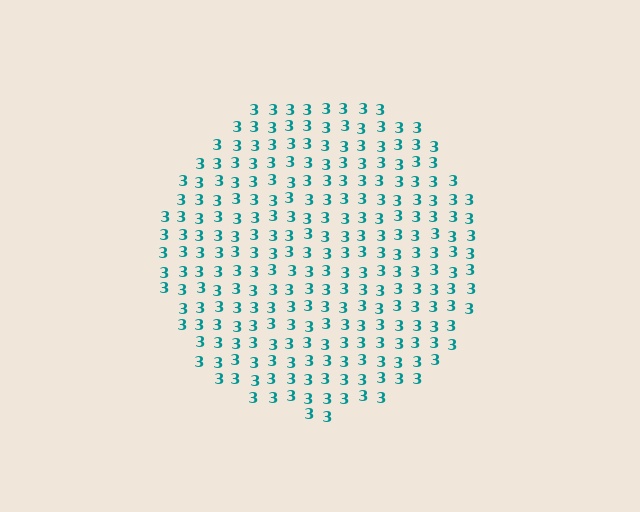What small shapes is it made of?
It is made of small digit 3's.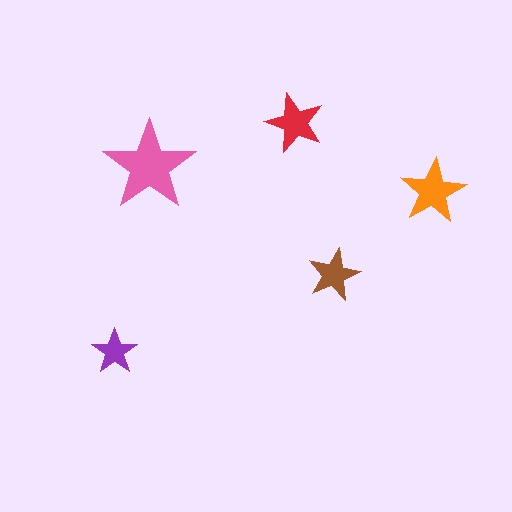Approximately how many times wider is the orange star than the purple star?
About 1.5 times wider.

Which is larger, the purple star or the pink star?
The pink one.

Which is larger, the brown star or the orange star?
The orange one.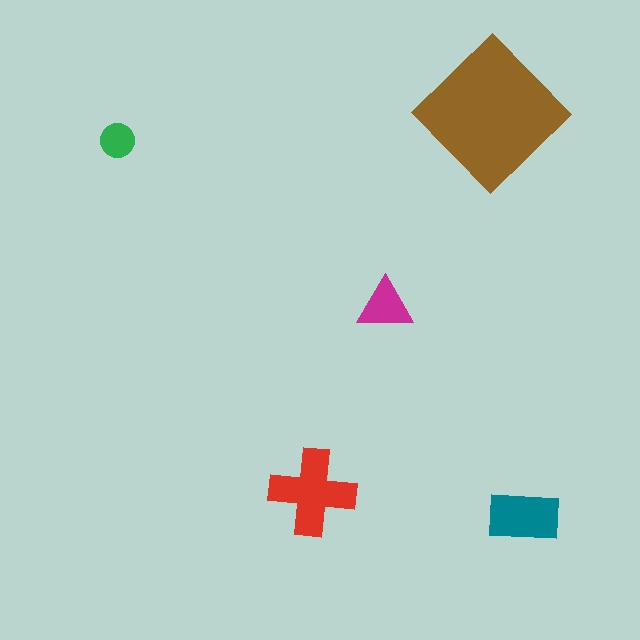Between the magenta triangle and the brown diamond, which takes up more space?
The brown diamond.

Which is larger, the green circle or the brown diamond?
The brown diamond.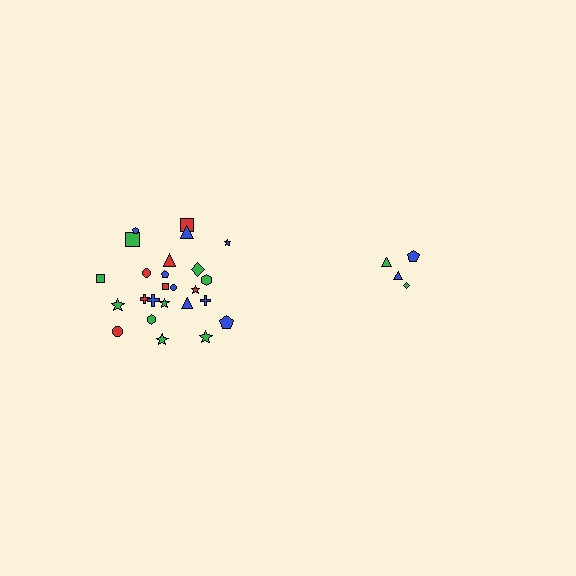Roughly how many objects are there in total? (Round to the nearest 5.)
Roughly 30 objects in total.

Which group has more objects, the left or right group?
The left group.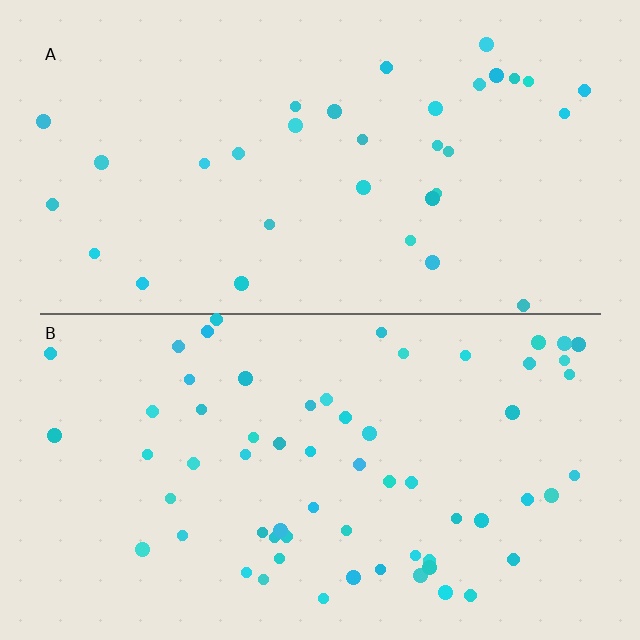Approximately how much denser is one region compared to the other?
Approximately 1.9× — region B over region A.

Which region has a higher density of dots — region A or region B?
B (the bottom).